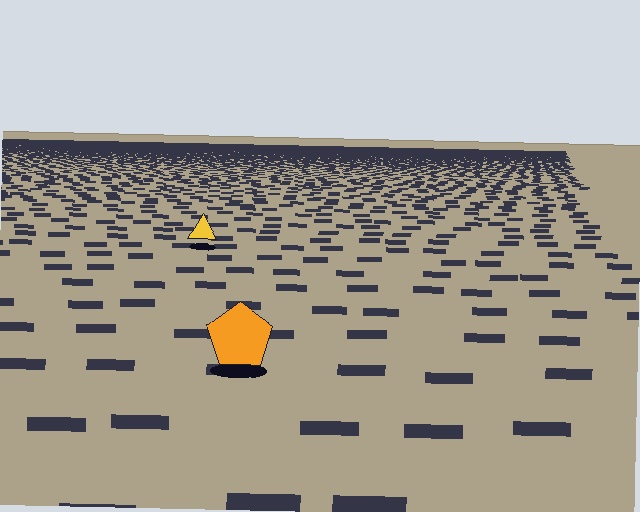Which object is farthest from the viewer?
The yellow triangle is farthest from the viewer. It appears smaller and the ground texture around it is denser.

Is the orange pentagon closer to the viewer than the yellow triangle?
Yes. The orange pentagon is closer — you can tell from the texture gradient: the ground texture is coarser near it.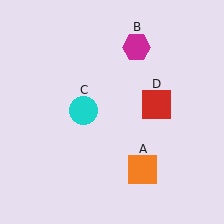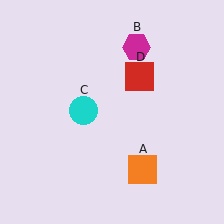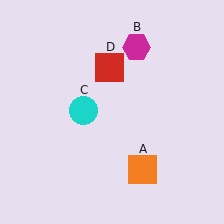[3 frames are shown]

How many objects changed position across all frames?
1 object changed position: red square (object D).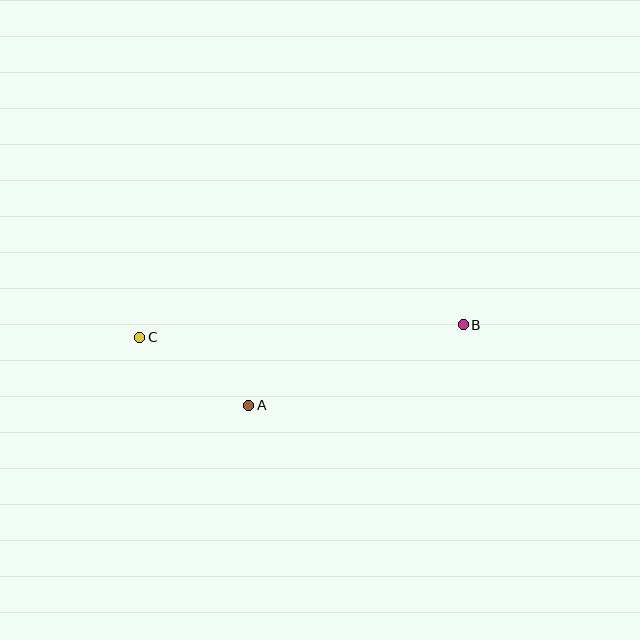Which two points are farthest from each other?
Points B and C are farthest from each other.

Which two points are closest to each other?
Points A and C are closest to each other.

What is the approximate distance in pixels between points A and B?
The distance between A and B is approximately 229 pixels.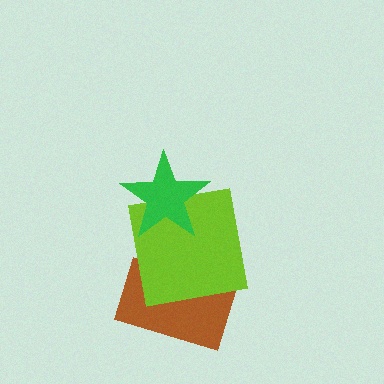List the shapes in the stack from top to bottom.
From top to bottom: the green star, the lime square, the brown rectangle.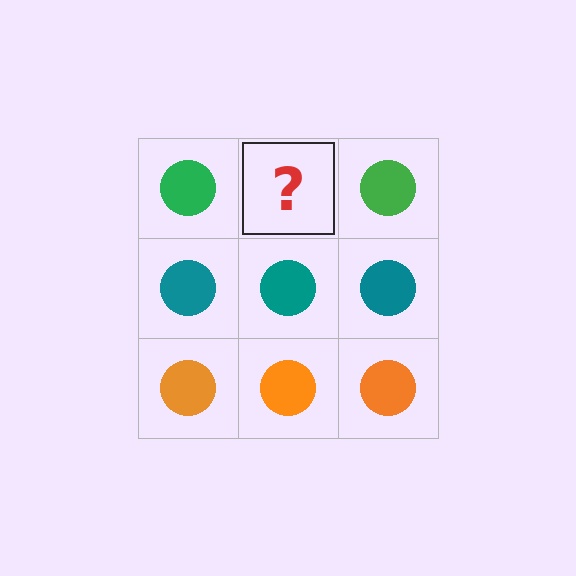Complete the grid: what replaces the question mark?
The question mark should be replaced with a green circle.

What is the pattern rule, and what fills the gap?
The rule is that each row has a consistent color. The gap should be filled with a green circle.